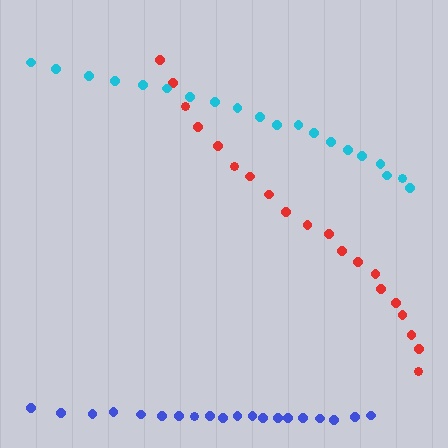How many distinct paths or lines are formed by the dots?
There are 3 distinct paths.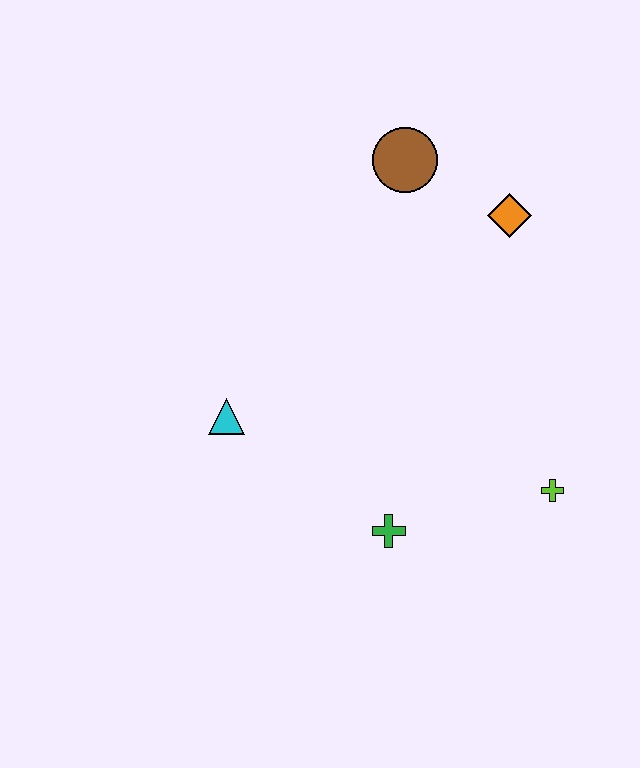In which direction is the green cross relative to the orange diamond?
The green cross is below the orange diamond.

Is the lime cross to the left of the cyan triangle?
No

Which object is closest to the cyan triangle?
The green cross is closest to the cyan triangle.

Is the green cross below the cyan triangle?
Yes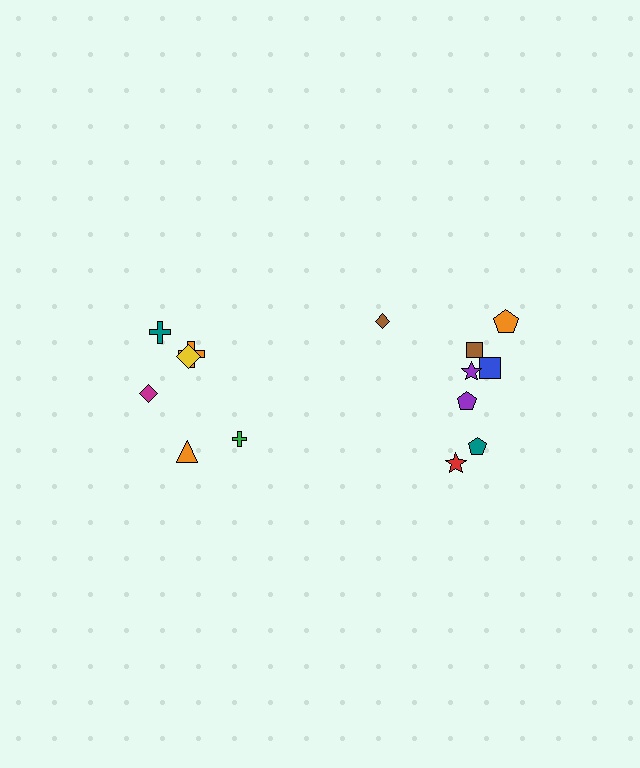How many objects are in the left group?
There are 6 objects.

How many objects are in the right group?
There are 8 objects.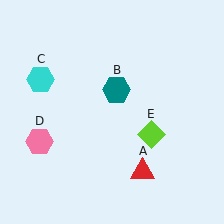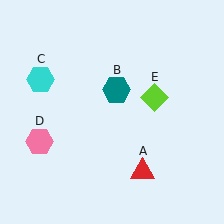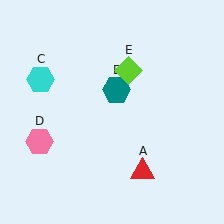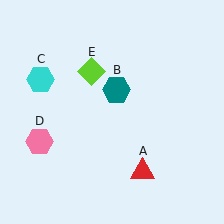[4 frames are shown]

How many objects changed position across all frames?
1 object changed position: lime diamond (object E).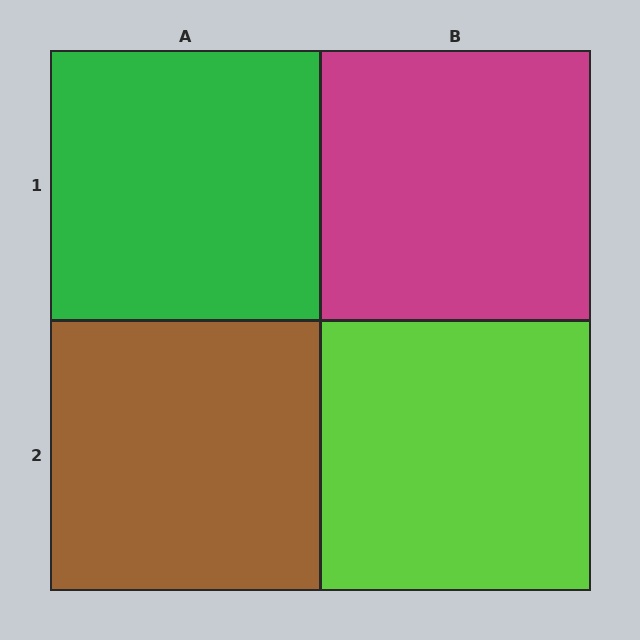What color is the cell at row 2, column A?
Brown.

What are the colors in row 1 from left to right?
Green, magenta.